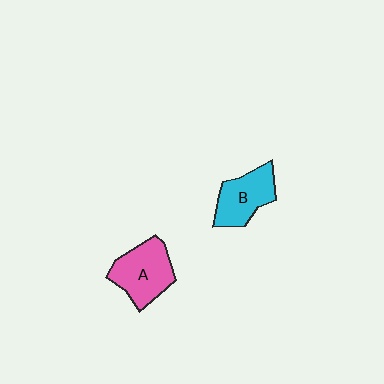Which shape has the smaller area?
Shape B (cyan).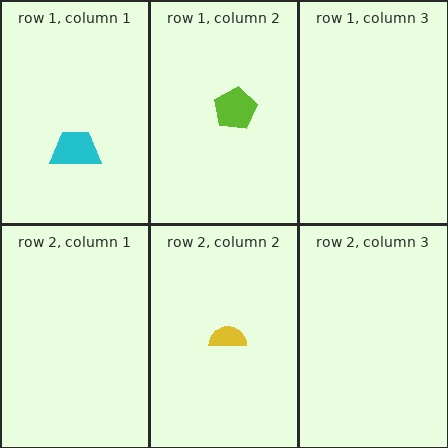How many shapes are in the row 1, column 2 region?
1.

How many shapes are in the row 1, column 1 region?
1.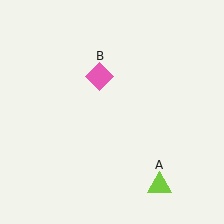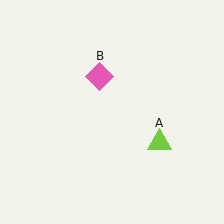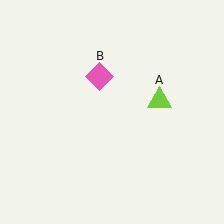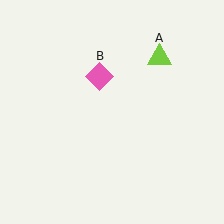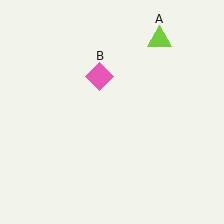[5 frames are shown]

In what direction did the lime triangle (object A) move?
The lime triangle (object A) moved up.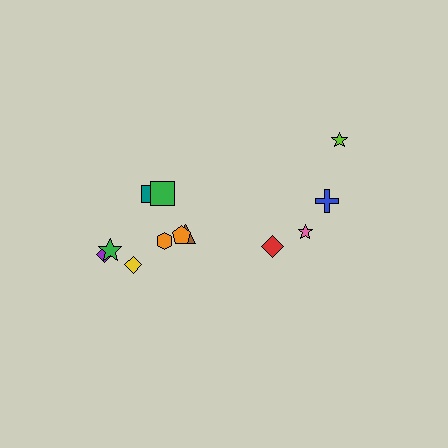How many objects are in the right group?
There are 4 objects.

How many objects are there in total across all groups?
There are 12 objects.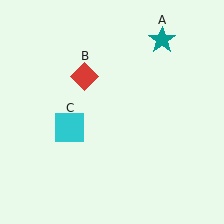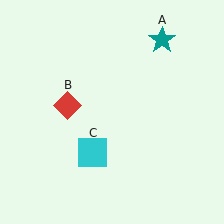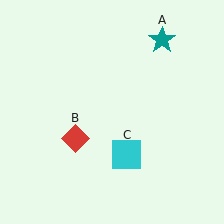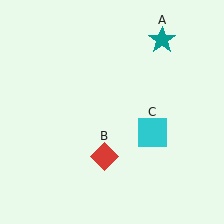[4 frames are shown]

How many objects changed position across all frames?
2 objects changed position: red diamond (object B), cyan square (object C).